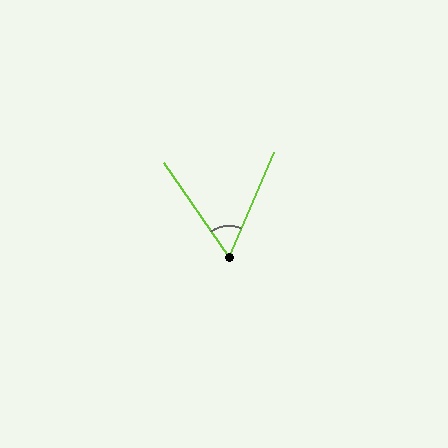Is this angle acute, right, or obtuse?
It is acute.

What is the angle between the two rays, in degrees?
Approximately 58 degrees.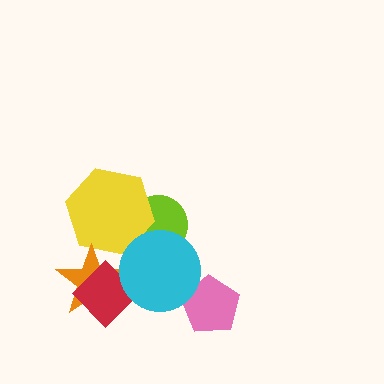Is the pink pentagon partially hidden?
Yes, it is partially covered by another shape.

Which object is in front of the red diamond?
The cyan circle is in front of the red diamond.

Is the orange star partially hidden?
Yes, it is partially covered by another shape.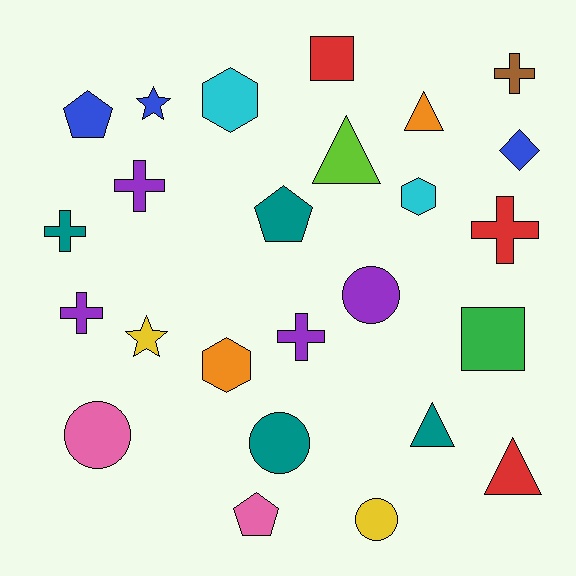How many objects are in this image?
There are 25 objects.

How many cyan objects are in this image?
There are 2 cyan objects.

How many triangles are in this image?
There are 4 triangles.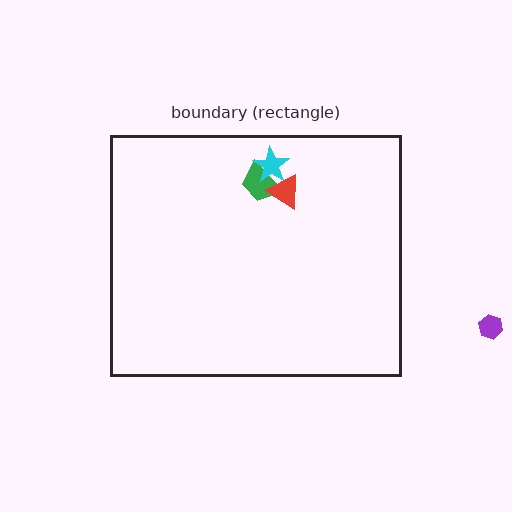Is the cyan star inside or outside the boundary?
Inside.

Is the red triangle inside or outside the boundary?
Inside.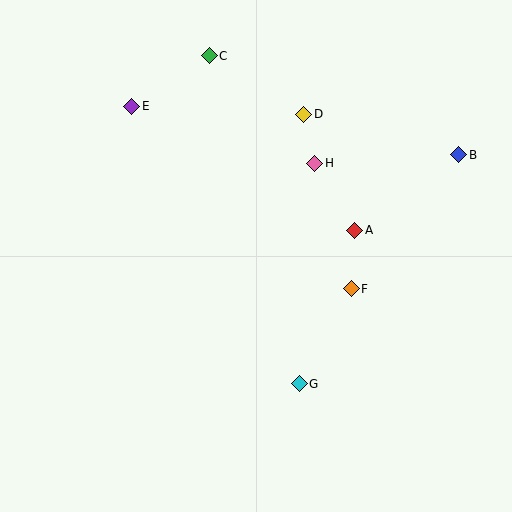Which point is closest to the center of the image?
Point F at (351, 289) is closest to the center.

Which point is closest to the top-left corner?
Point E is closest to the top-left corner.